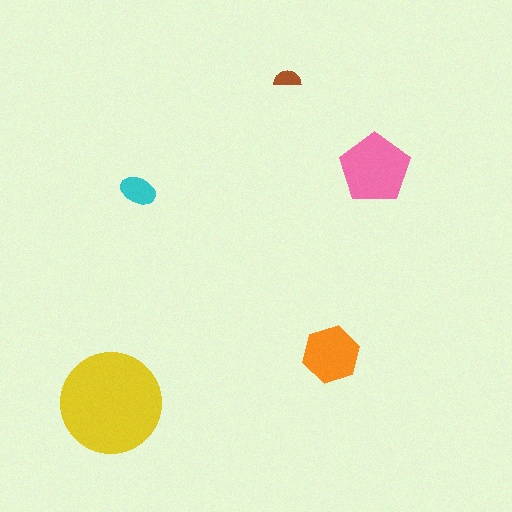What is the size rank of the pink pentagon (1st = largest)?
2nd.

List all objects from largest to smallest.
The yellow circle, the pink pentagon, the orange hexagon, the cyan ellipse, the brown semicircle.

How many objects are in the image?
There are 5 objects in the image.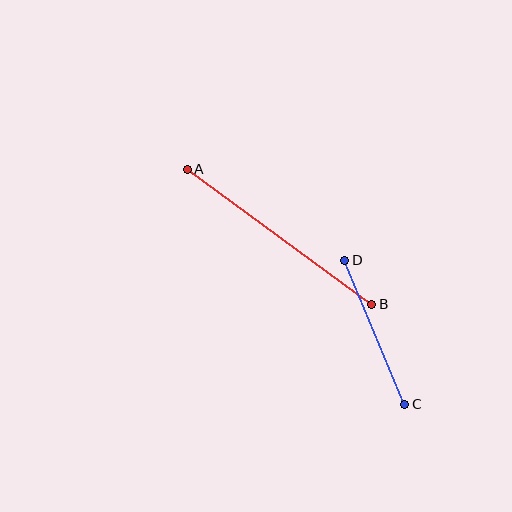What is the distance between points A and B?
The distance is approximately 229 pixels.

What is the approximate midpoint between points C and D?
The midpoint is at approximately (375, 332) pixels.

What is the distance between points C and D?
The distance is approximately 156 pixels.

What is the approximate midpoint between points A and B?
The midpoint is at approximately (280, 237) pixels.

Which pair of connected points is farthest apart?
Points A and B are farthest apart.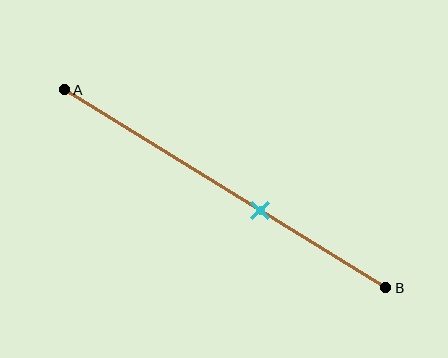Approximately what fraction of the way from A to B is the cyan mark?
The cyan mark is approximately 60% of the way from A to B.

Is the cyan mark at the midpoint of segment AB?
No, the mark is at about 60% from A, not at the 50% midpoint.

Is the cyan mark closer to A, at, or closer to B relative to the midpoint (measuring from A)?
The cyan mark is closer to point B than the midpoint of segment AB.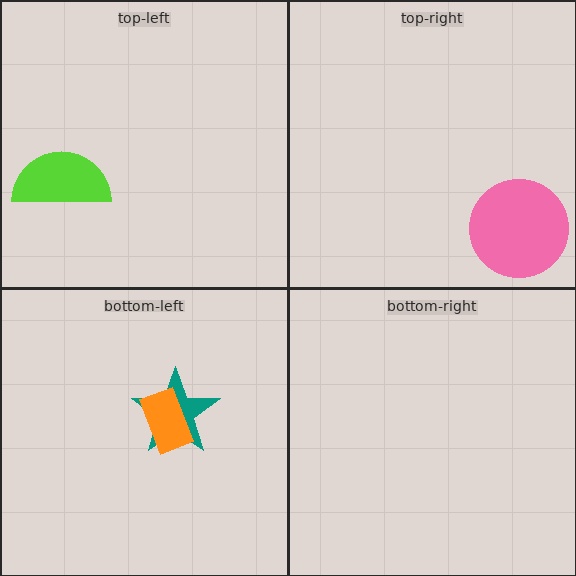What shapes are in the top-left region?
The lime semicircle.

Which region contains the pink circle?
The top-right region.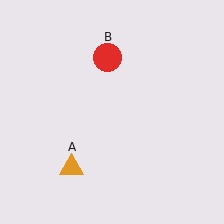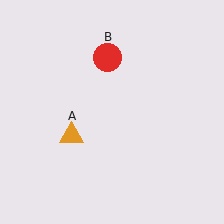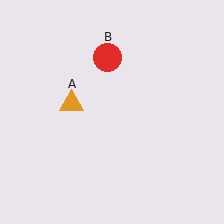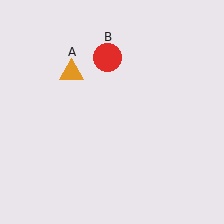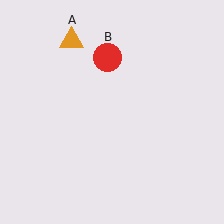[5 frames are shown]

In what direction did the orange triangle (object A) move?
The orange triangle (object A) moved up.